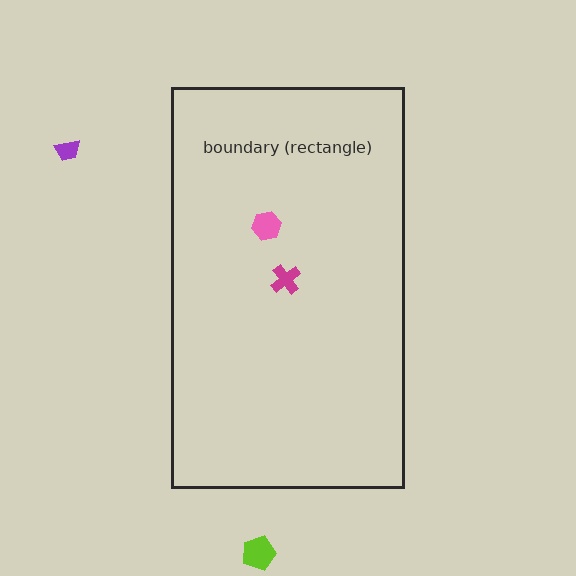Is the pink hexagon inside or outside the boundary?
Inside.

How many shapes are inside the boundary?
2 inside, 2 outside.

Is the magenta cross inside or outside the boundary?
Inside.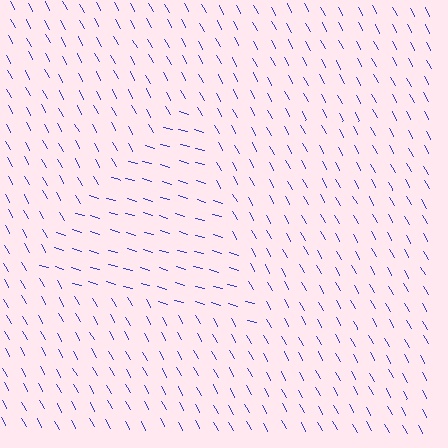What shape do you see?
I see a triangle.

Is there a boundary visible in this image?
Yes, there is a texture boundary formed by a change in line orientation.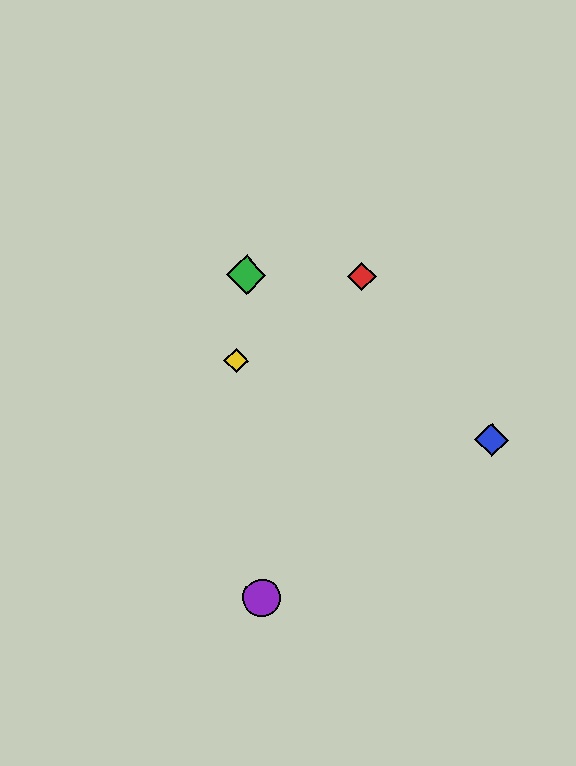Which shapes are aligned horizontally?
The red diamond, the green diamond are aligned horizontally.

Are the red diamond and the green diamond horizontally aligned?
Yes, both are at y≈276.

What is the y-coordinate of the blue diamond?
The blue diamond is at y≈440.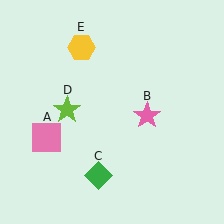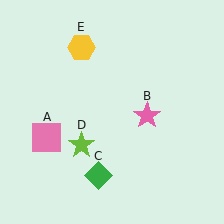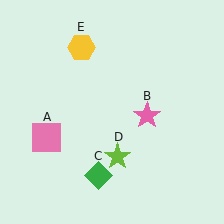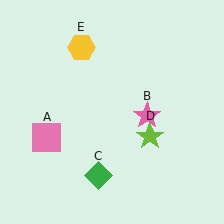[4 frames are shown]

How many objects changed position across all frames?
1 object changed position: lime star (object D).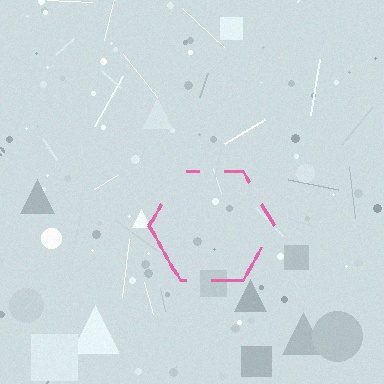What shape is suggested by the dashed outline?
The dashed outline suggests a hexagon.